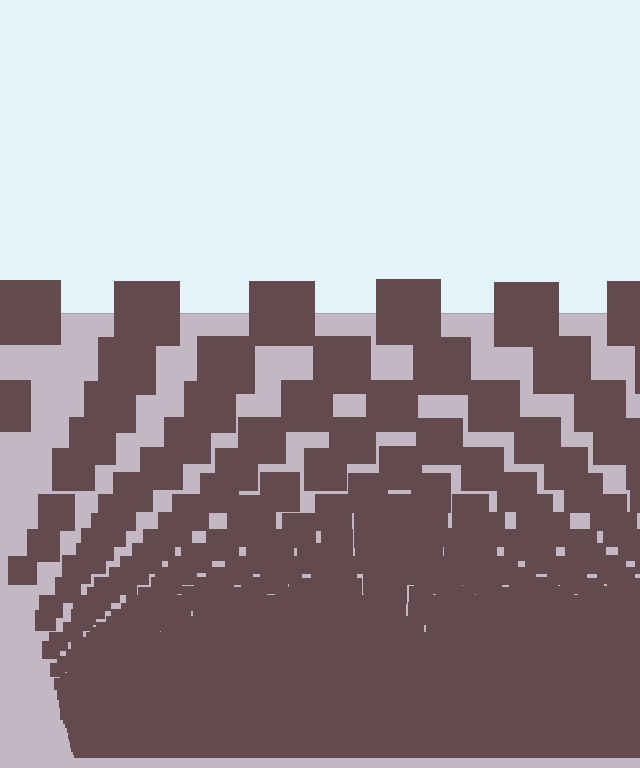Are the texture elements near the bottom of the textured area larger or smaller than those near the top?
Smaller. The gradient is inverted — elements near the bottom are smaller and denser.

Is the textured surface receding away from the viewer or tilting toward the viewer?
The surface appears to tilt toward the viewer. Texture elements get larger and sparser toward the top.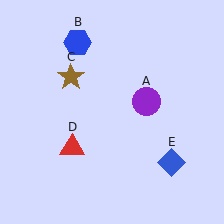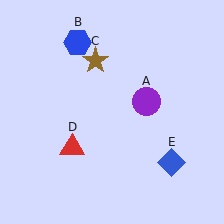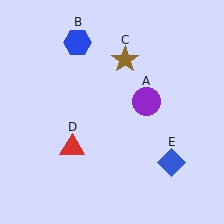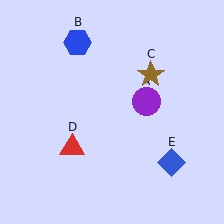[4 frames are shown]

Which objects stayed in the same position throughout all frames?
Purple circle (object A) and blue hexagon (object B) and red triangle (object D) and blue diamond (object E) remained stationary.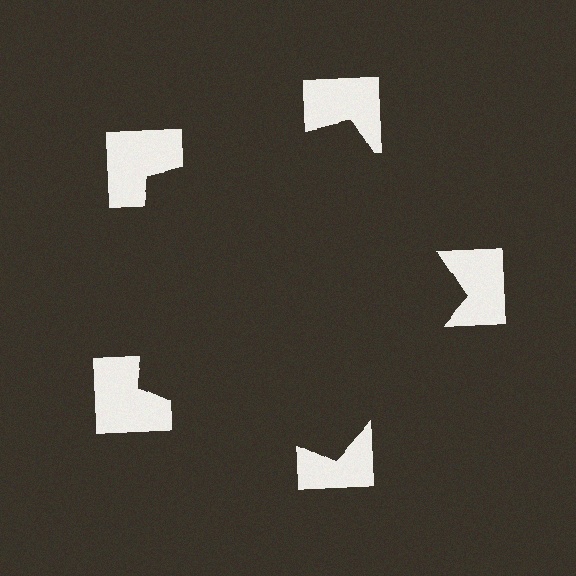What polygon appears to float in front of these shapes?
An illusory pentagon — its edges are inferred from the aligned wedge cuts in the notched squares, not physically drawn.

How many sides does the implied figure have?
5 sides.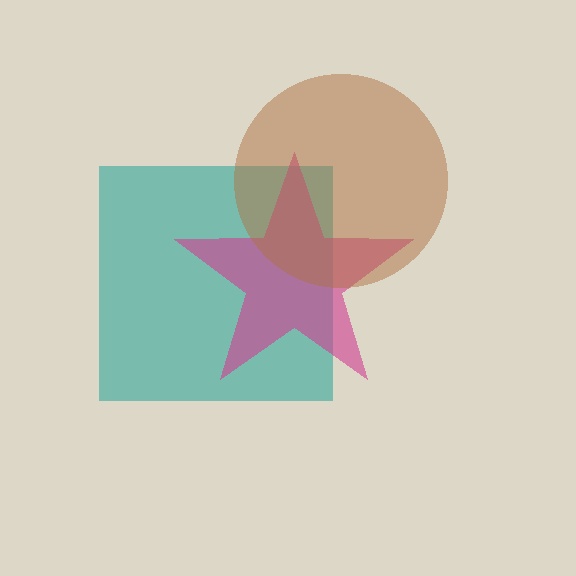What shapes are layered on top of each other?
The layered shapes are: a teal square, a magenta star, a brown circle.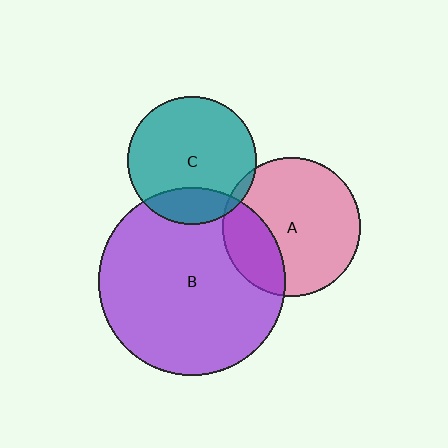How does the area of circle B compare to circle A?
Approximately 1.8 times.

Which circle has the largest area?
Circle B (purple).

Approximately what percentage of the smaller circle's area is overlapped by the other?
Approximately 5%.